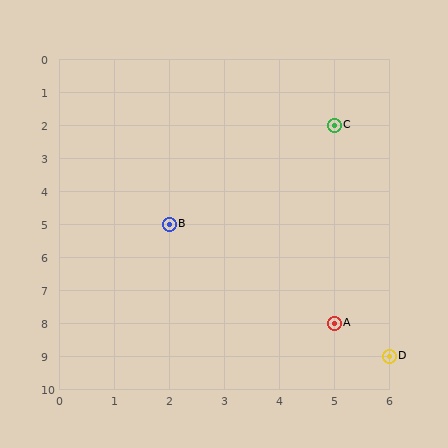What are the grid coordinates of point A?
Point A is at grid coordinates (5, 8).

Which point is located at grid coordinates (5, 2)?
Point C is at (5, 2).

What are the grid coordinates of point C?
Point C is at grid coordinates (5, 2).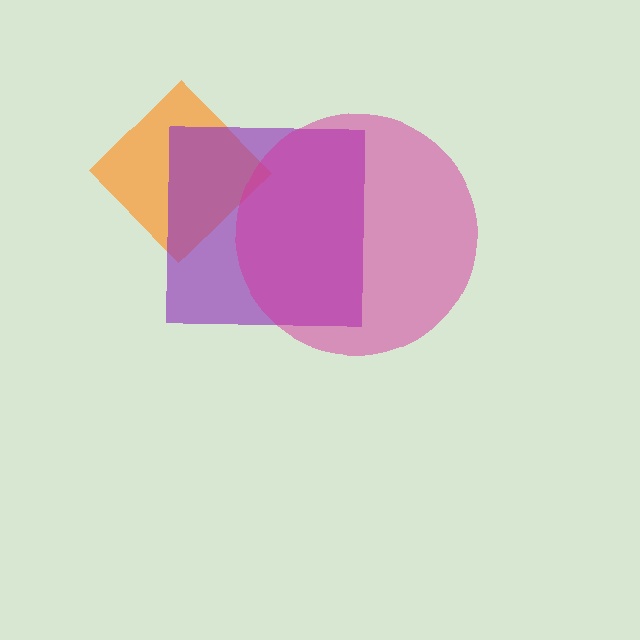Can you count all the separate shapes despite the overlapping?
Yes, there are 3 separate shapes.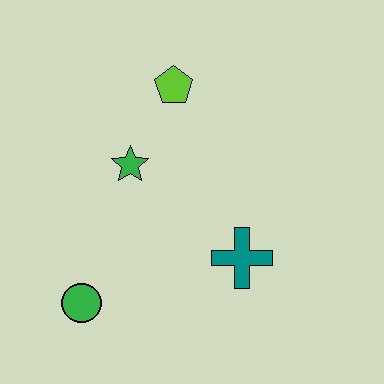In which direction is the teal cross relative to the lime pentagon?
The teal cross is below the lime pentagon.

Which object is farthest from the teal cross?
The lime pentagon is farthest from the teal cross.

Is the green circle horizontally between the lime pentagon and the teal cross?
No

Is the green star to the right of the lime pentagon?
No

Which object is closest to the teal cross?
The green star is closest to the teal cross.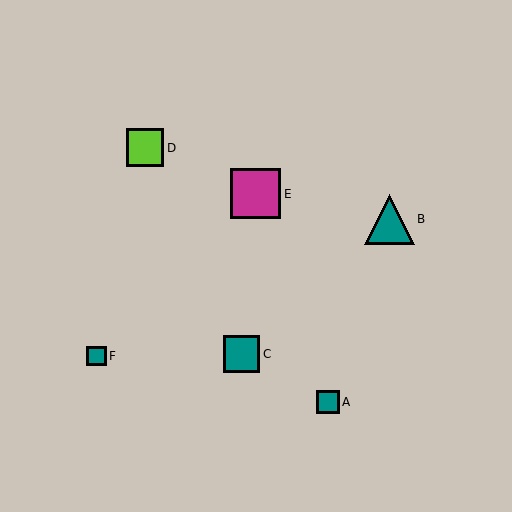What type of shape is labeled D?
Shape D is a lime square.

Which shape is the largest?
The magenta square (labeled E) is the largest.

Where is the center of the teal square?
The center of the teal square is at (328, 402).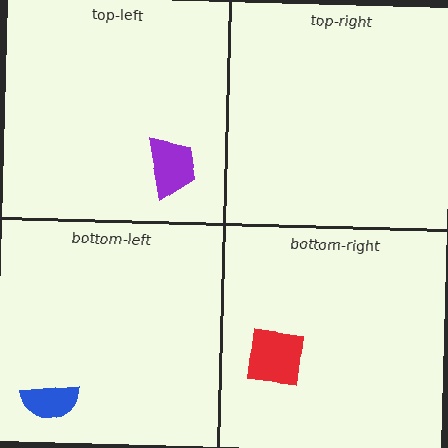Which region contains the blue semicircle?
The bottom-left region.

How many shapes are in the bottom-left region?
1.